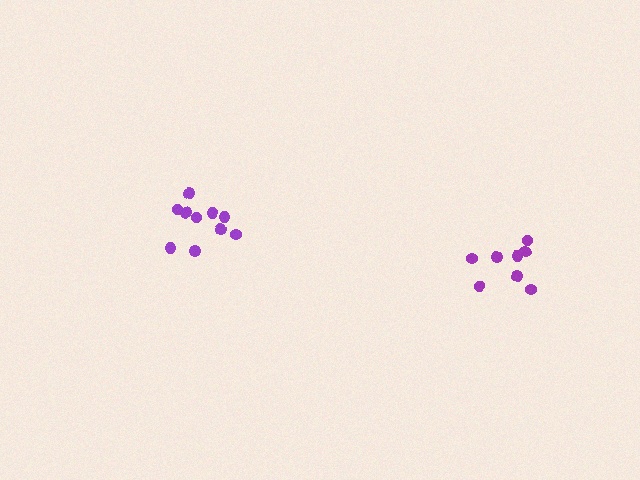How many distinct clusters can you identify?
There are 2 distinct clusters.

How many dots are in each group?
Group 1: 8 dots, Group 2: 10 dots (18 total).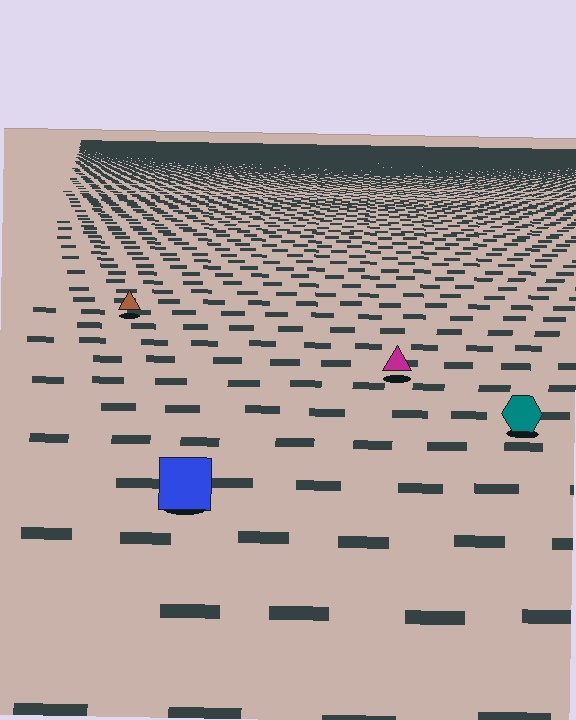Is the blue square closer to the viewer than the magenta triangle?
Yes. The blue square is closer — you can tell from the texture gradient: the ground texture is coarser near it.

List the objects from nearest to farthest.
From nearest to farthest: the blue square, the teal hexagon, the magenta triangle, the brown triangle.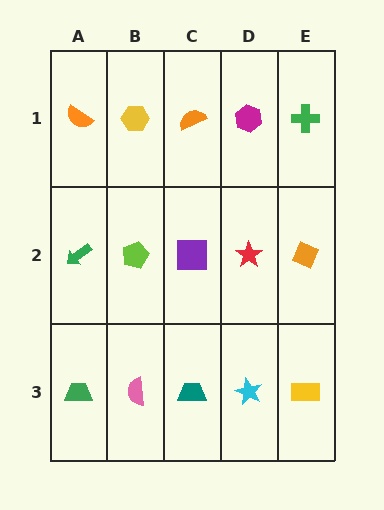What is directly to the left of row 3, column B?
A green trapezoid.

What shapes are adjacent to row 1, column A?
A green arrow (row 2, column A), a yellow hexagon (row 1, column B).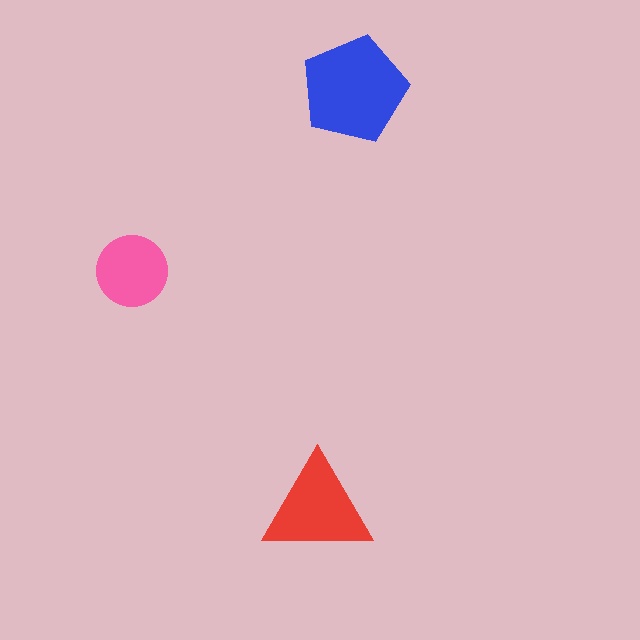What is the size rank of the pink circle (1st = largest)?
3rd.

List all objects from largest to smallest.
The blue pentagon, the red triangle, the pink circle.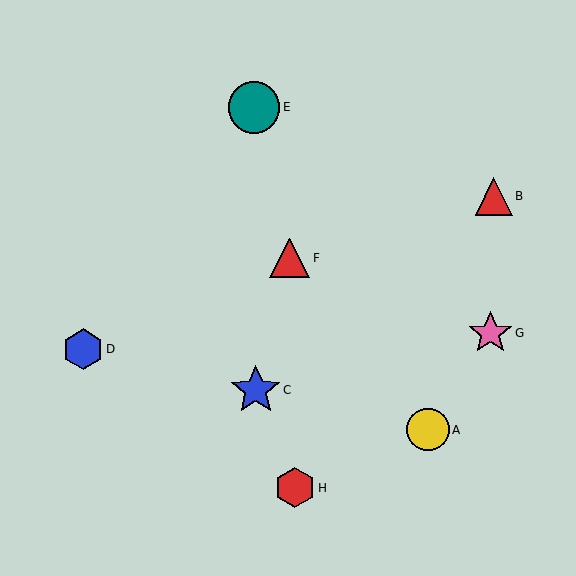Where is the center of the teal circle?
The center of the teal circle is at (254, 107).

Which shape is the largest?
The teal circle (labeled E) is the largest.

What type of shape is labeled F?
Shape F is a red triangle.